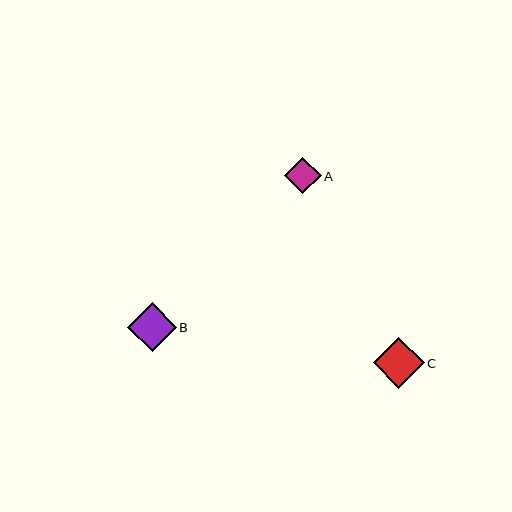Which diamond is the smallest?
Diamond A is the smallest with a size of approximately 36 pixels.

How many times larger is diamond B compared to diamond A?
Diamond B is approximately 1.3 times the size of diamond A.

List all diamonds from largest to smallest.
From largest to smallest: C, B, A.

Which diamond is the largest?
Diamond C is the largest with a size of approximately 51 pixels.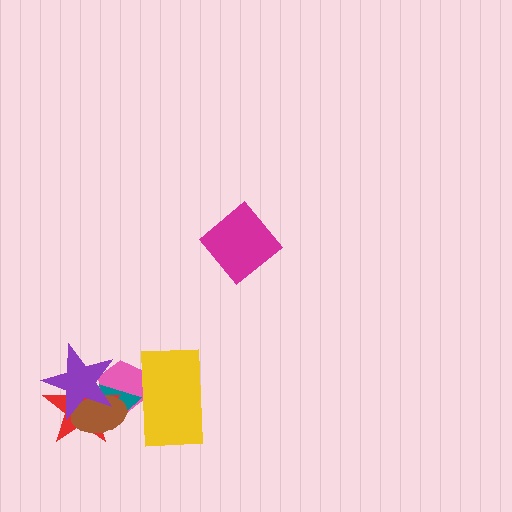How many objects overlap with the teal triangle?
5 objects overlap with the teal triangle.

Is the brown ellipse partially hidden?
Yes, it is partially covered by another shape.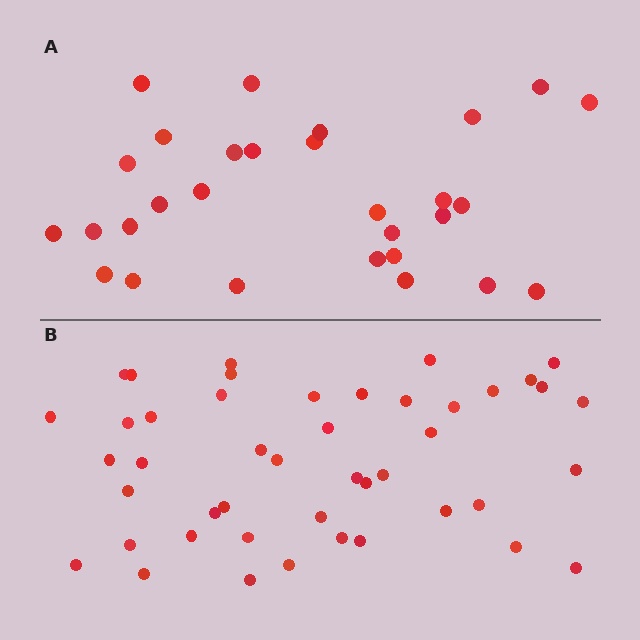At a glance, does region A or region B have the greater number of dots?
Region B (the bottom region) has more dots.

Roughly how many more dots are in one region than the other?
Region B has approximately 15 more dots than region A.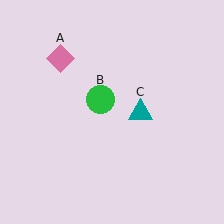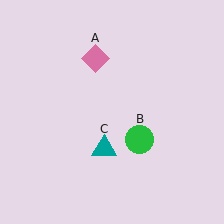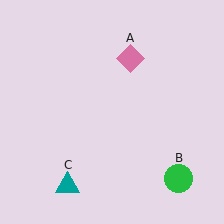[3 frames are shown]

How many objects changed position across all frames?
3 objects changed position: pink diamond (object A), green circle (object B), teal triangle (object C).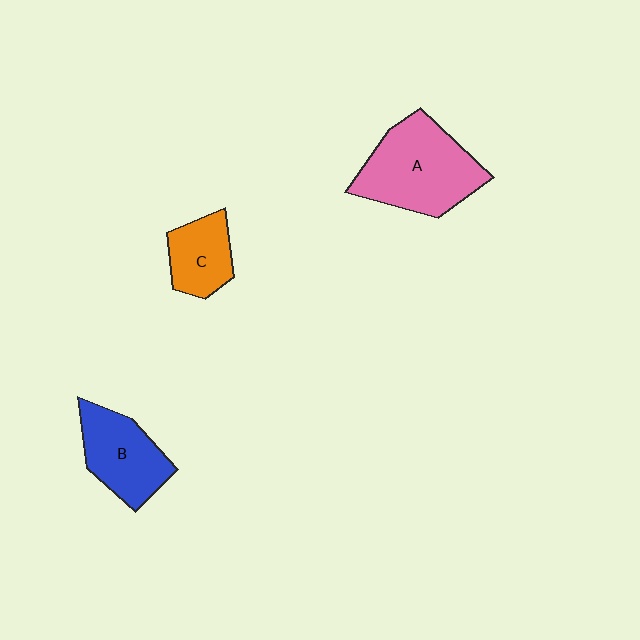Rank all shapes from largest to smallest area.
From largest to smallest: A (pink), B (blue), C (orange).